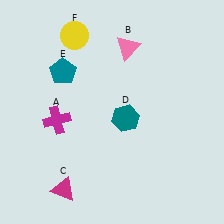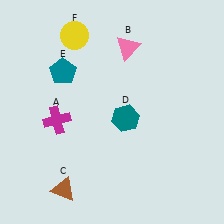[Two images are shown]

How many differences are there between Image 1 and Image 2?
There is 1 difference between the two images.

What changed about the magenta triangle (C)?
In Image 1, C is magenta. In Image 2, it changed to brown.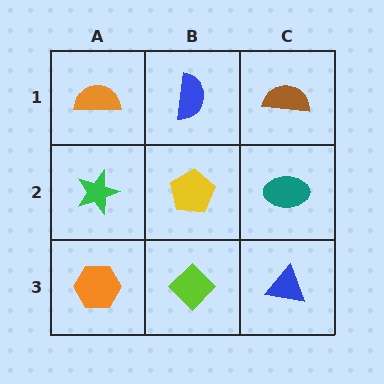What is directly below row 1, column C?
A teal ellipse.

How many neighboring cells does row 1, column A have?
2.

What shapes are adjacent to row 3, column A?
A green star (row 2, column A), a lime diamond (row 3, column B).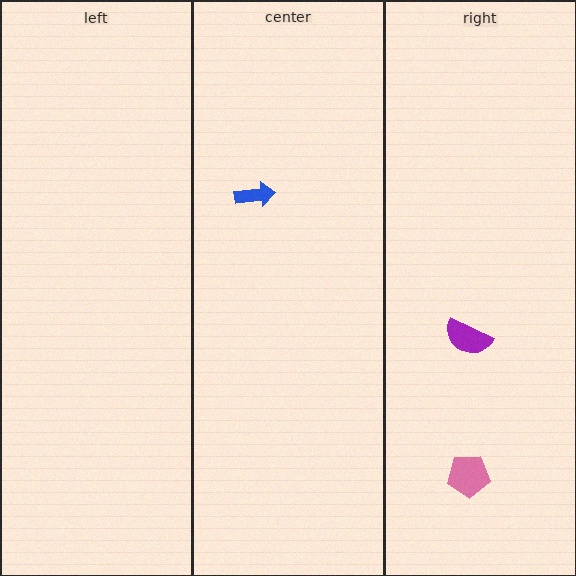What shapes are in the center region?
The blue arrow.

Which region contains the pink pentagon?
The right region.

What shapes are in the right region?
The purple semicircle, the pink pentagon.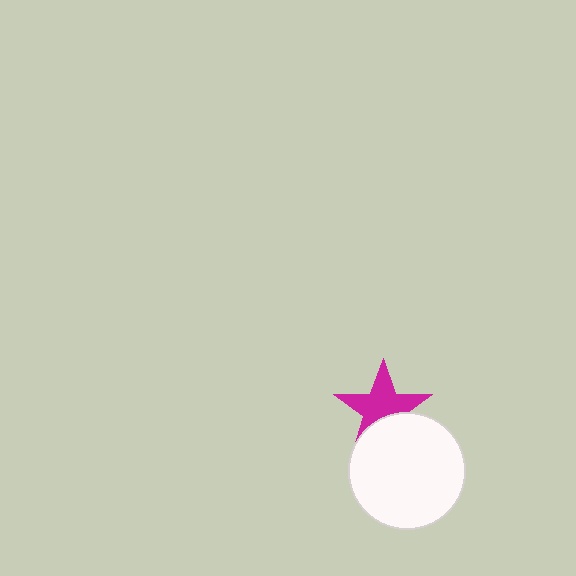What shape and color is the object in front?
The object in front is a white circle.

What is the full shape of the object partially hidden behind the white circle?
The partially hidden object is a magenta star.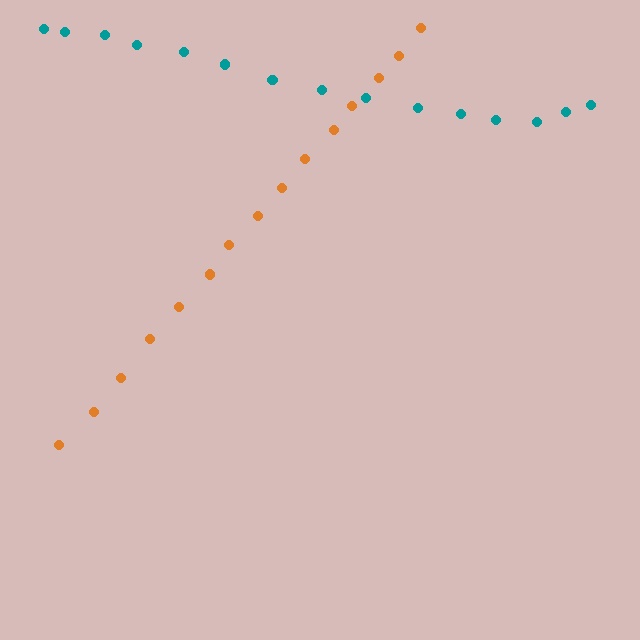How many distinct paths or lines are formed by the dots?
There are 2 distinct paths.